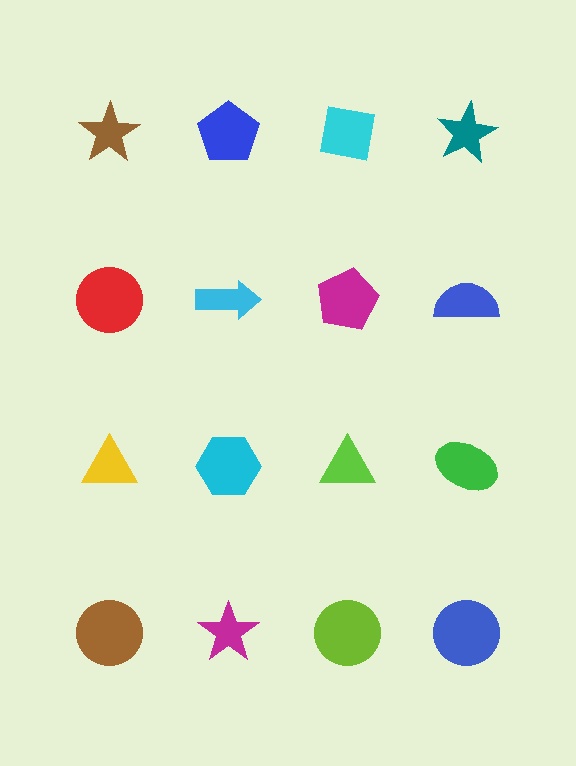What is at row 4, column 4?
A blue circle.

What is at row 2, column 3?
A magenta pentagon.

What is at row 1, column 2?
A blue pentagon.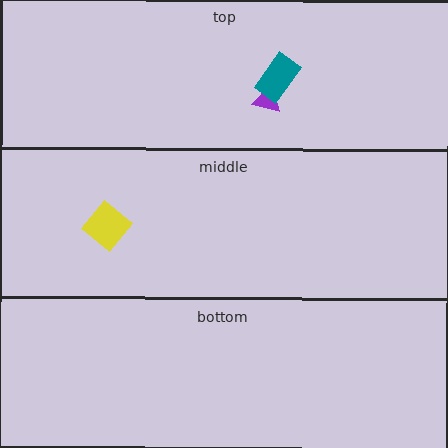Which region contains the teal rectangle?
The top region.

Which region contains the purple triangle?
The top region.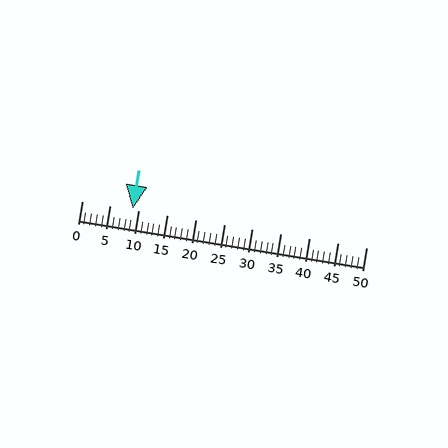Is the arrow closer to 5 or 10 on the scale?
The arrow is closer to 10.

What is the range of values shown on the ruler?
The ruler shows values from 0 to 50.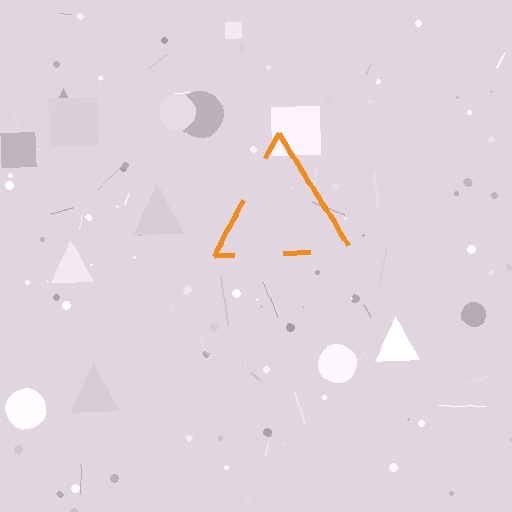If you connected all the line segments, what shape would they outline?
They would outline a triangle.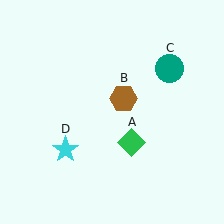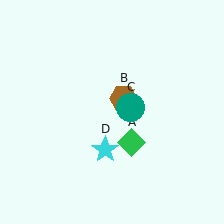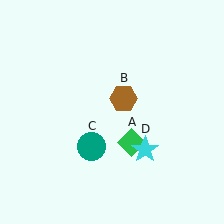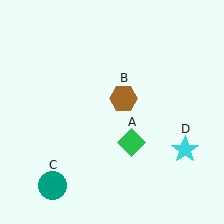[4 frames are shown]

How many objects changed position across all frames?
2 objects changed position: teal circle (object C), cyan star (object D).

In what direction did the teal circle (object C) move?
The teal circle (object C) moved down and to the left.